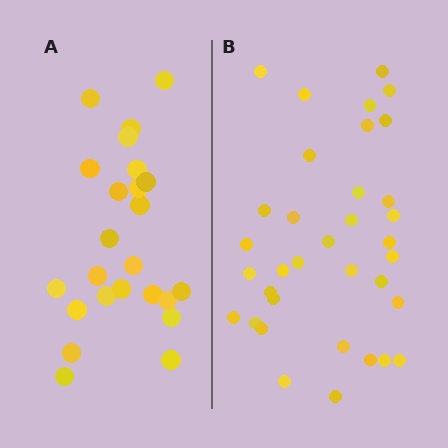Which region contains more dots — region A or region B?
Region B (the right region) has more dots.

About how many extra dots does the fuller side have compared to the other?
Region B has roughly 12 or so more dots than region A.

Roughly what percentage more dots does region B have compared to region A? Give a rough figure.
About 45% more.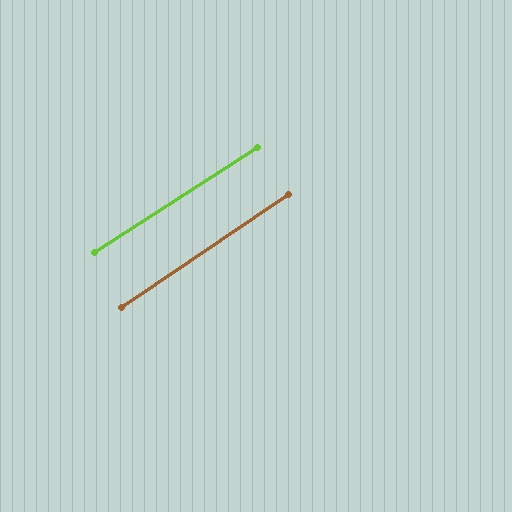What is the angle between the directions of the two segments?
Approximately 1 degree.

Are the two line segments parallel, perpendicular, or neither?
Parallel — their directions differ by only 1.1°.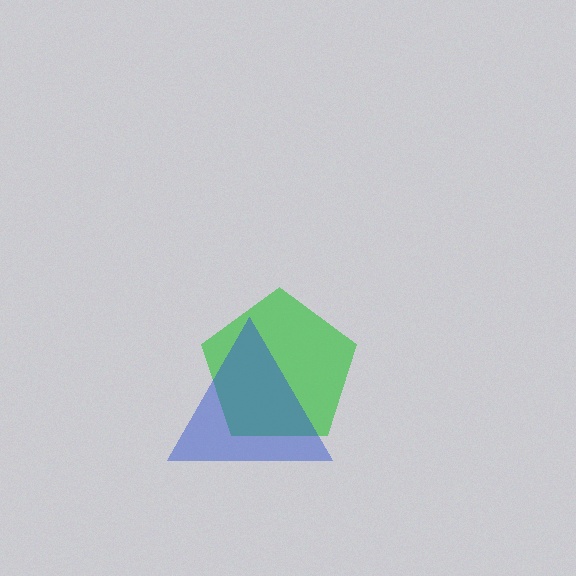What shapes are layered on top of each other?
The layered shapes are: a green pentagon, a blue triangle.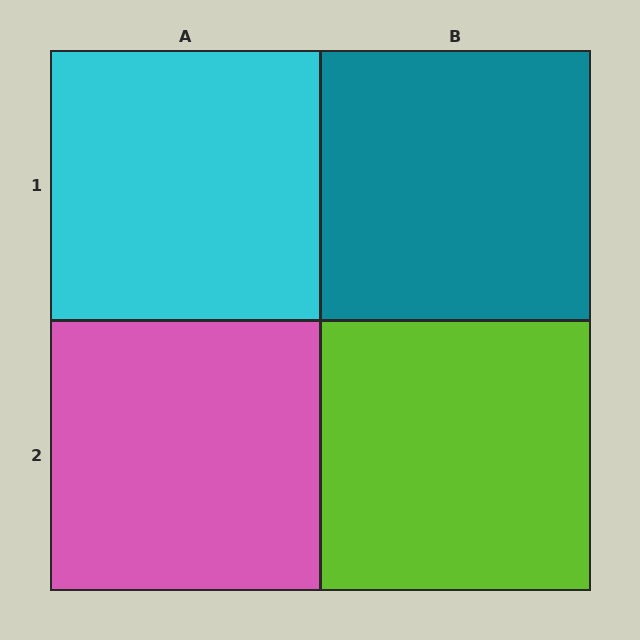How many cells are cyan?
1 cell is cyan.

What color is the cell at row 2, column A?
Pink.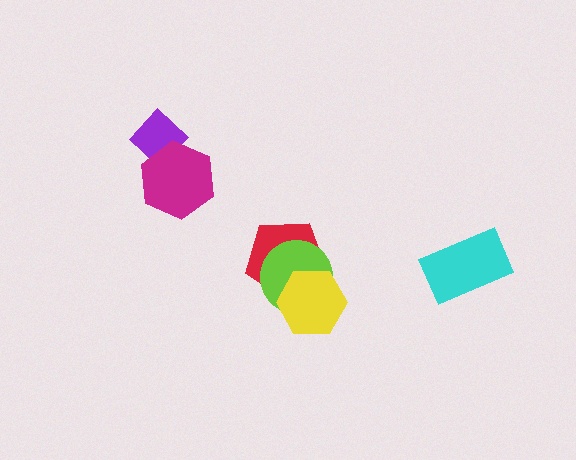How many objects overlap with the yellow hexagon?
2 objects overlap with the yellow hexagon.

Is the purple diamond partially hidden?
Yes, it is partially covered by another shape.